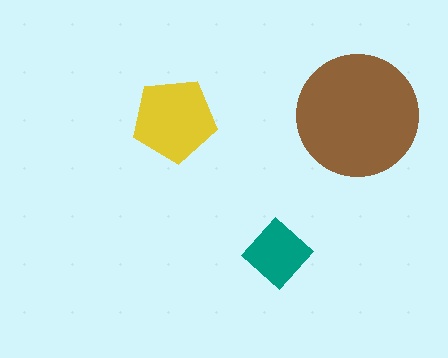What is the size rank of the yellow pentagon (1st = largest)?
2nd.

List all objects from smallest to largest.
The teal diamond, the yellow pentagon, the brown circle.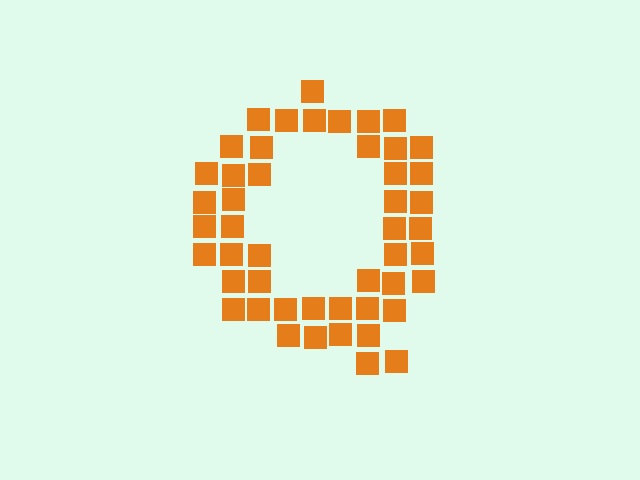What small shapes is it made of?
It is made of small squares.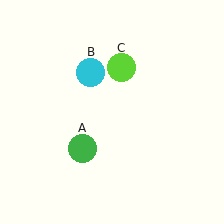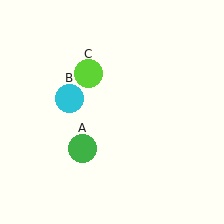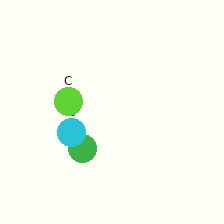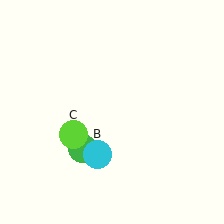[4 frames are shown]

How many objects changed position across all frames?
2 objects changed position: cyan circle (object B), lime circle (object C).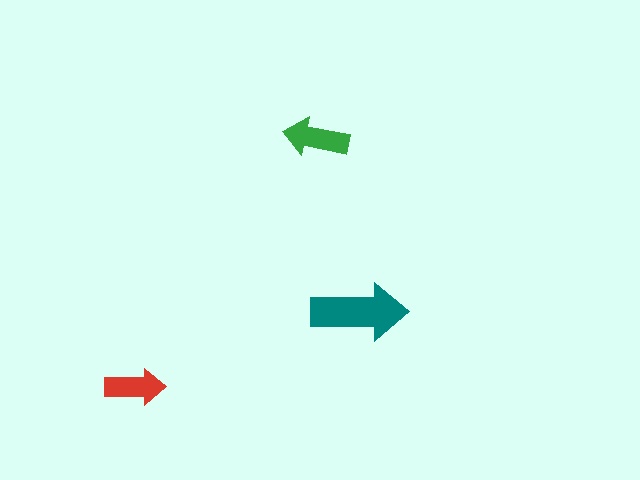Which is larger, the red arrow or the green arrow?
The green one.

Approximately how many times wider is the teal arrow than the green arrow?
About 1.5 times wider.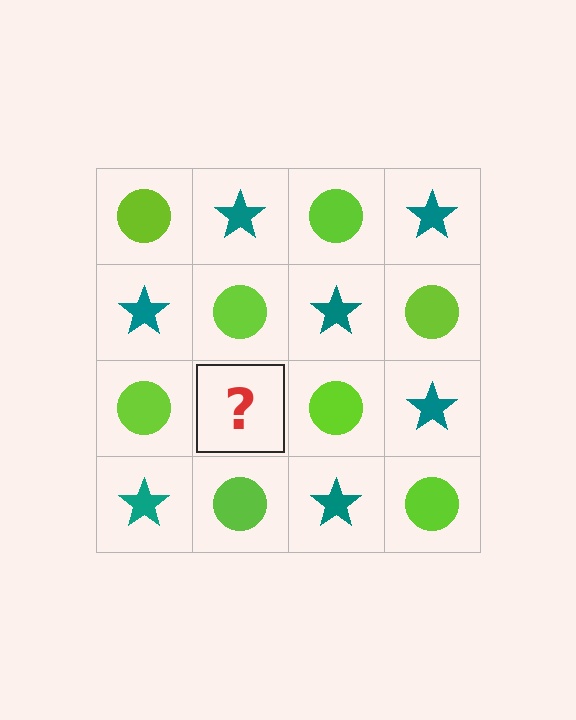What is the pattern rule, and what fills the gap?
The rule is that it alternates lime circle and teal star in a checkerboard pattern. The gap should be filled with a teal star.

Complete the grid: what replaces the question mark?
The question mark should be replaced with a teal star.